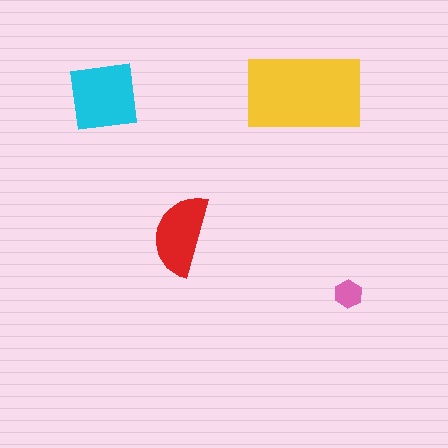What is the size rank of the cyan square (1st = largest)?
2nd.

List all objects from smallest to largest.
The pink hexagon, the red semicircle, the cyan square, the yellow rectangle.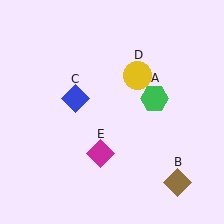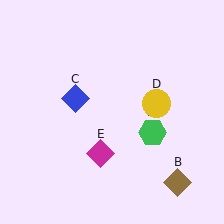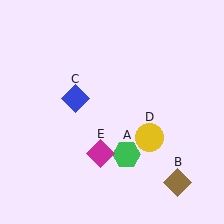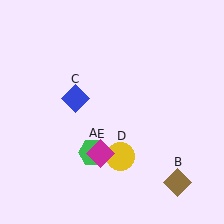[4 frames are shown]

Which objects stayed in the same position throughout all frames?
Brown diamond (object B) and blue diamond (object C) and magenta diamond (object E) remained stationary.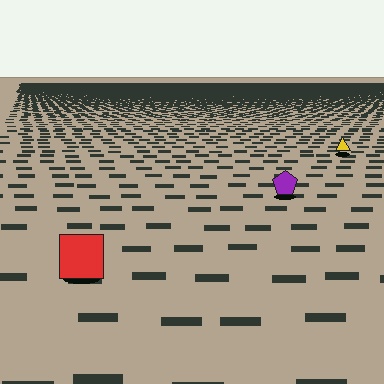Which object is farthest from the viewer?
The yellow triangle is farthest from the viewer. It appears smaller and the ground texture around it is denser.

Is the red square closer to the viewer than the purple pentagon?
Yes. The red square is closer — you can tell from the texture gradient: the ground texture is coarser near it.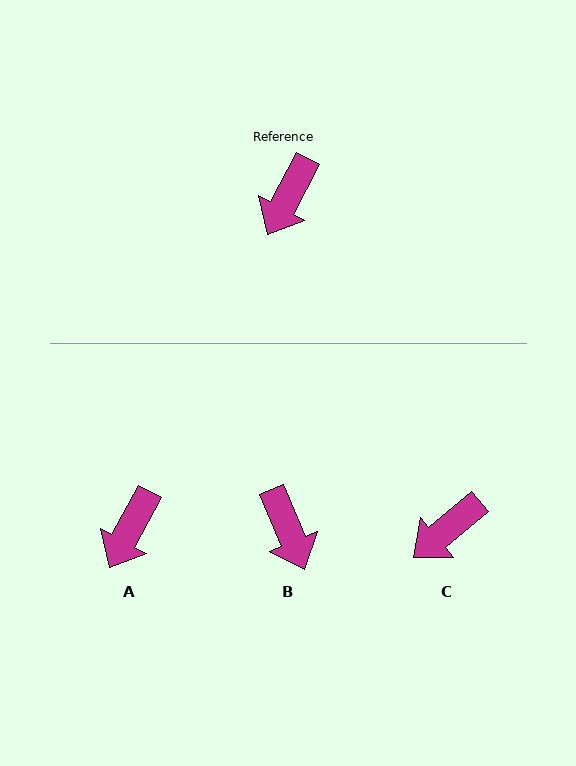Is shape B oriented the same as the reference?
No, it is off by about 51 degrees.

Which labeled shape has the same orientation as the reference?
A.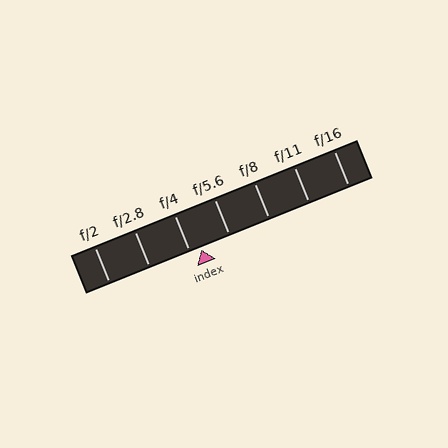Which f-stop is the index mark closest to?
The index mark is closest to f/4.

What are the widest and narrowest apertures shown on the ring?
The widest aperture shown is f/2 and the narrowest is f/16.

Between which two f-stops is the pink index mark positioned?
The index mark is between f/4 and f/5.6.